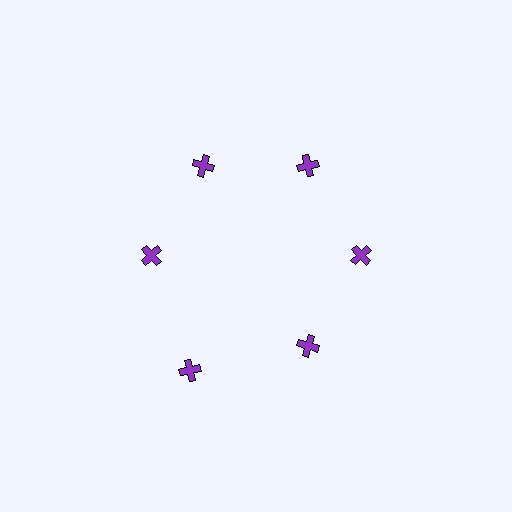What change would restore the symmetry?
The symmetry would be restored by moving it inward, back onto the ring so that all 6 crosses sit at equal angles and equal distance from the center.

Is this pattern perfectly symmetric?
No. The 6 purple crosses are arranged in a ring, but one element near the 7 o'clock position is pushed outward from the center, breaking the 6-fold rotational symmetry.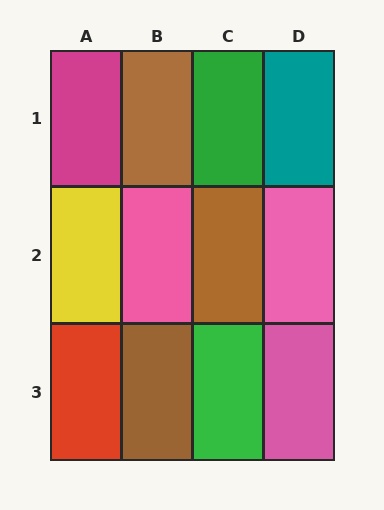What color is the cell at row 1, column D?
Teal.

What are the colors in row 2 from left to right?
Yellow, pink, brown, pink.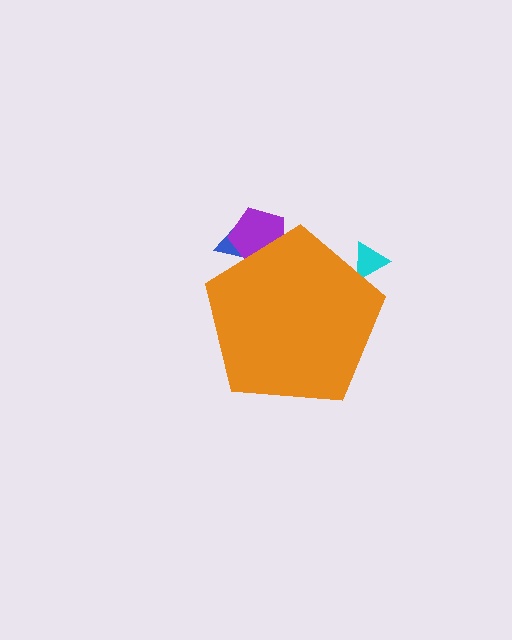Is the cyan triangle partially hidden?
Yes, the cyan triangle is partially hidden behind the orange pentagon.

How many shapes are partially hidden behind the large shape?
3 shapes are partially hidden.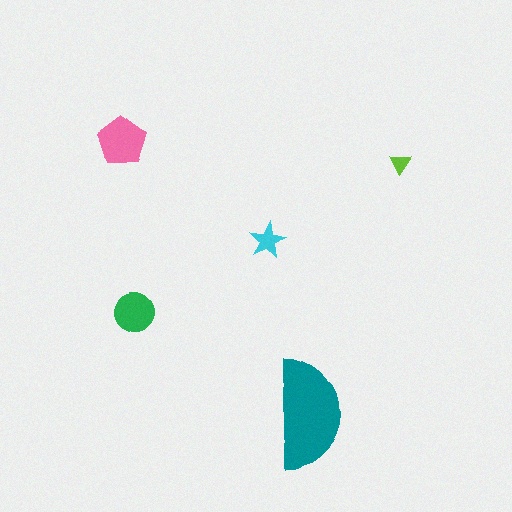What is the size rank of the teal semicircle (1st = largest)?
1st.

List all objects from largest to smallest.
The teal semicircle, the pink pentagon, the green circle, the cyan star, the lime triangle.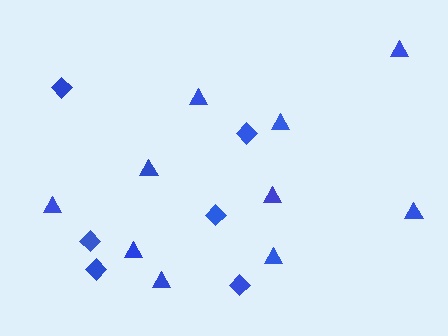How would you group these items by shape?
There are 2 groups: one group of diamonds (6) and one group of triangles (10).